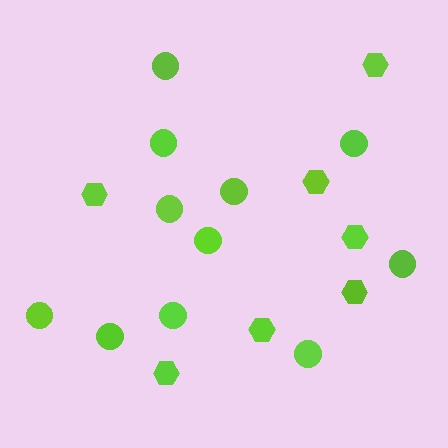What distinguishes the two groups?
There are 2 groups: one group of circles (11) and one group of hexagons (7).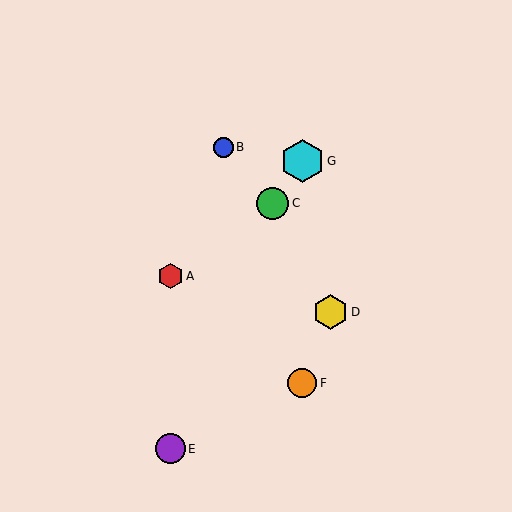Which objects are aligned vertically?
Objects A, E are aligned vertically.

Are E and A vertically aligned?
Yes, both are at x≈170.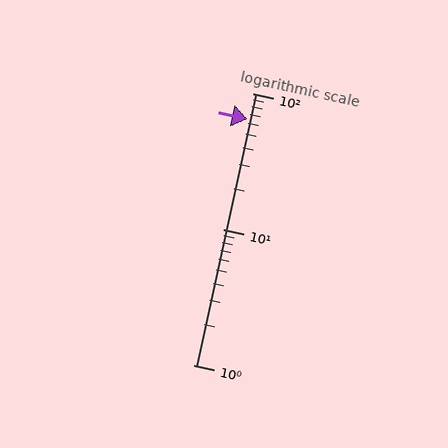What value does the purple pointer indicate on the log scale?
The pointer indicates approximately 65.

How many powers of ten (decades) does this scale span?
The scale spans 2 decades, from 1 to 100.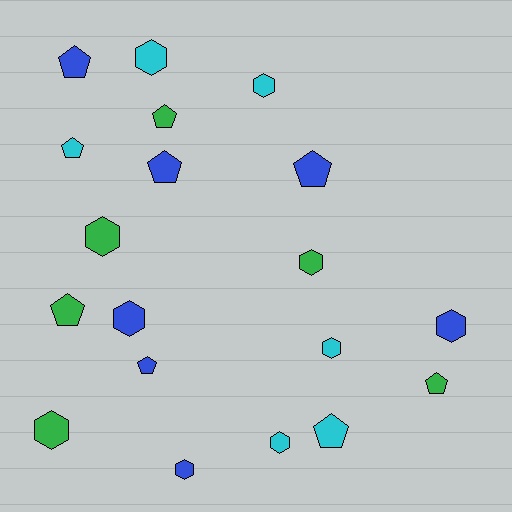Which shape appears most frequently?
Hexagon, with 10 objects.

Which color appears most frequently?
Blue, with 7 objects.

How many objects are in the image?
There are 19 objects.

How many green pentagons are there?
There are 3 green pentagons.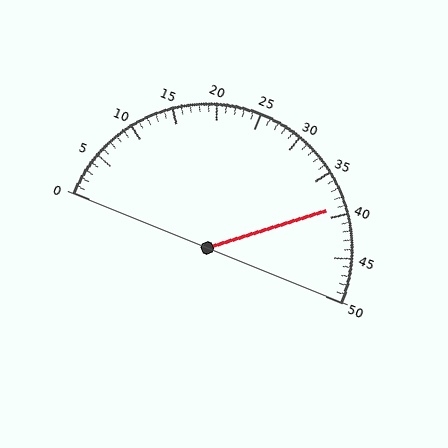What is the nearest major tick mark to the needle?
The nearest major tick mark is 40.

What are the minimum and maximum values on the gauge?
The gauge ranges from 0 to 50.